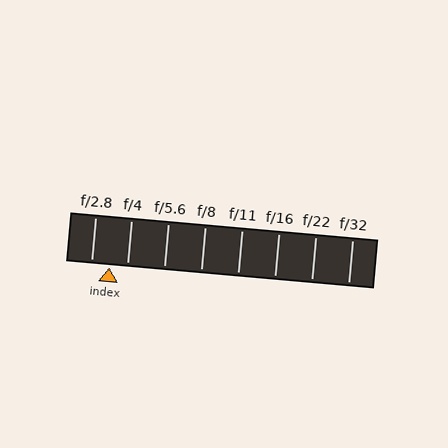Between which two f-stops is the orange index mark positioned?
The index mark is between f/2.8 and f/4.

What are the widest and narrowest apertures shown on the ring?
The widest aperture shown is f/2.8 and the narrowest is f/32.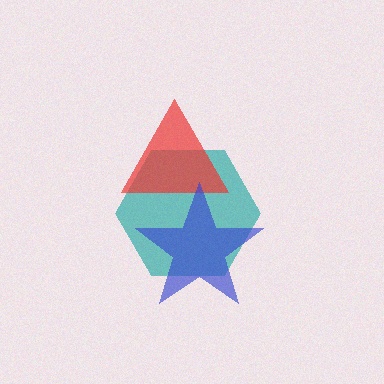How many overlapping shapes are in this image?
There are 3 overlapping shapes in the image.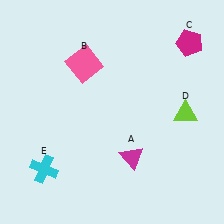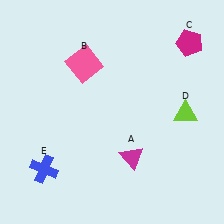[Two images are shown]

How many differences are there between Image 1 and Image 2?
There is 1 difference between the two images.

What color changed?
The cross (E) changed from cyan in Image 1 to blue in Image 2.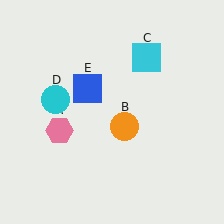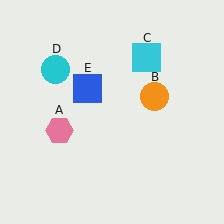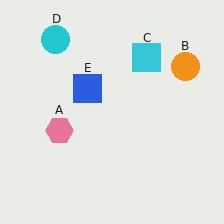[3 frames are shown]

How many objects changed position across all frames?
2 objects changed position: orange circle (object B), cyan circle (object D).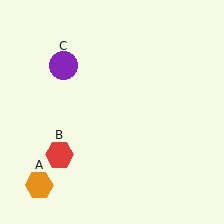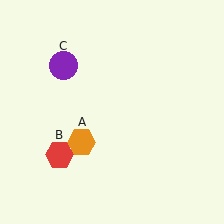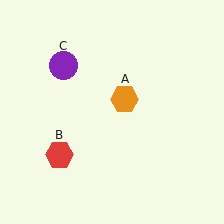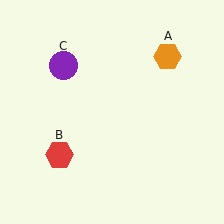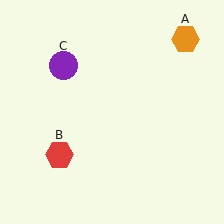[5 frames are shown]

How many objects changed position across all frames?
1 object changed position: orange hexagon (object A).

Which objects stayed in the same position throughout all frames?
Red hexagon (object B) and purple circle (object C) remained stationary.